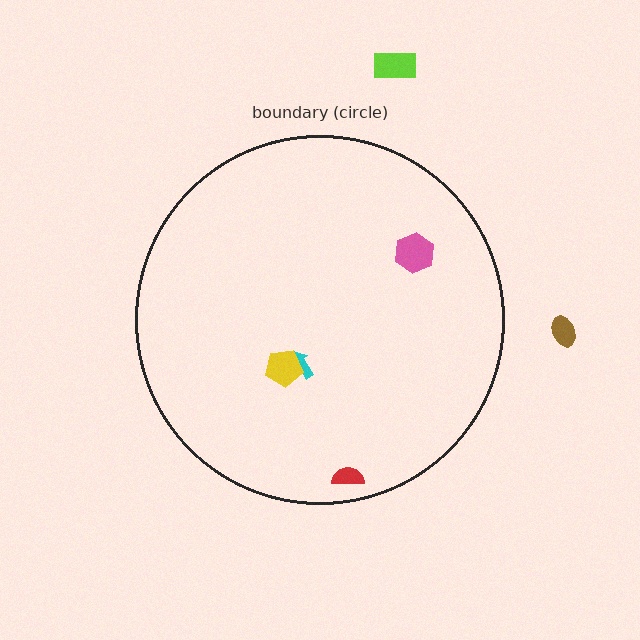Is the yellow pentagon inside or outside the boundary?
Inside.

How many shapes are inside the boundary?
4 inside, 2 outside.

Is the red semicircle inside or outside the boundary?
Inside.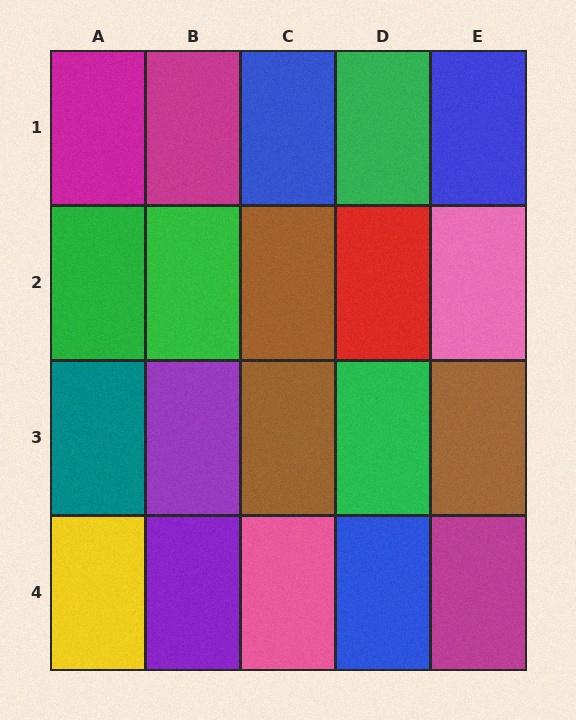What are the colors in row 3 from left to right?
Teal, purple, brown, green, brown.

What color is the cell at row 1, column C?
Blue.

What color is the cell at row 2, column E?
Pink.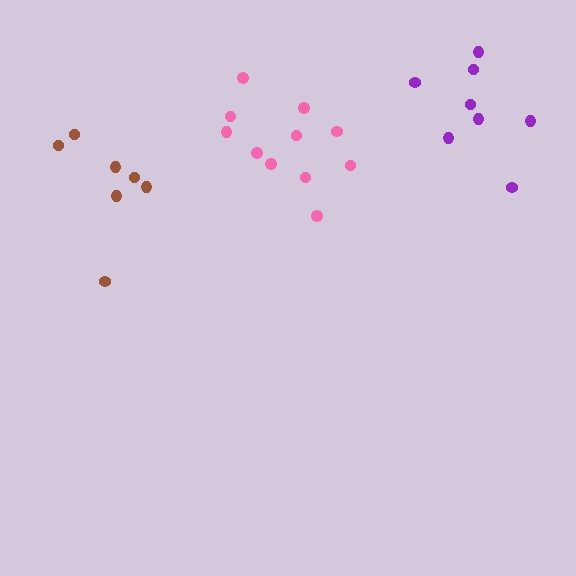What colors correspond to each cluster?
The clusters are colored: brown, pink, purple.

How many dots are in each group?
Group 1: 7 dots, Group 2: 11 dots, Group 3: 8 dots (26 total).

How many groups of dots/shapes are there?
There are 3 groups.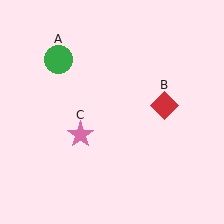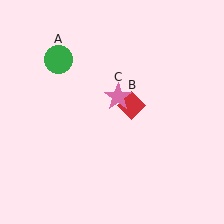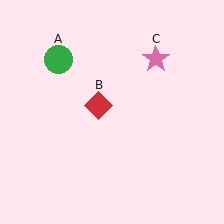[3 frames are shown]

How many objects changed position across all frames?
2 objects changed position: red diamond (object B), pink star (object C).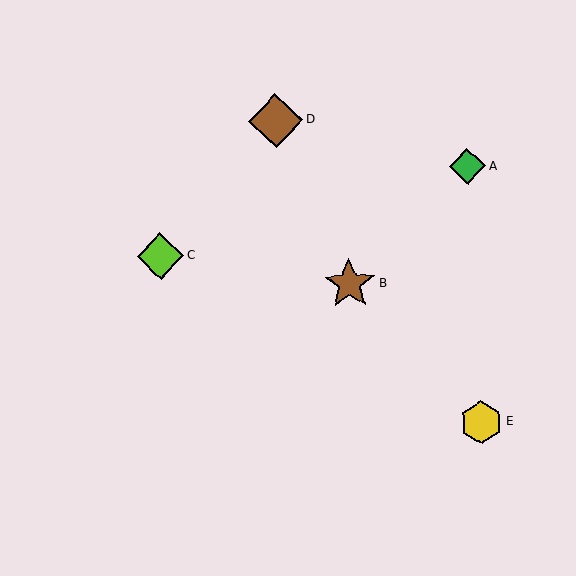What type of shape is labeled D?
Shape D is a brown diamond.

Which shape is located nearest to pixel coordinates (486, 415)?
The yellow hexagon (labeled E) at (481, 422) is nearest to that location.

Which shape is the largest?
The brown diamond (labeled D) is the largest.